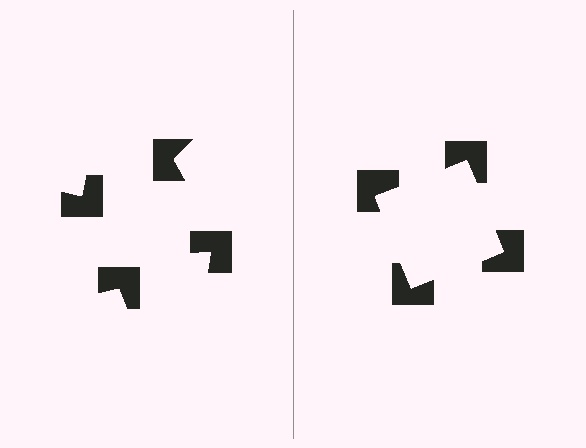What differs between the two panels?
The notched squares are positioned identically on both sides; only the wedge orientations differ. On the right they align to a square; on the left they are misaligned.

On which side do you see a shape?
An illusory square appears on the right side. On the left side the wedge cuts are rotated, so no coherent shape forms.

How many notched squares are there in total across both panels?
8 — 4 on each side.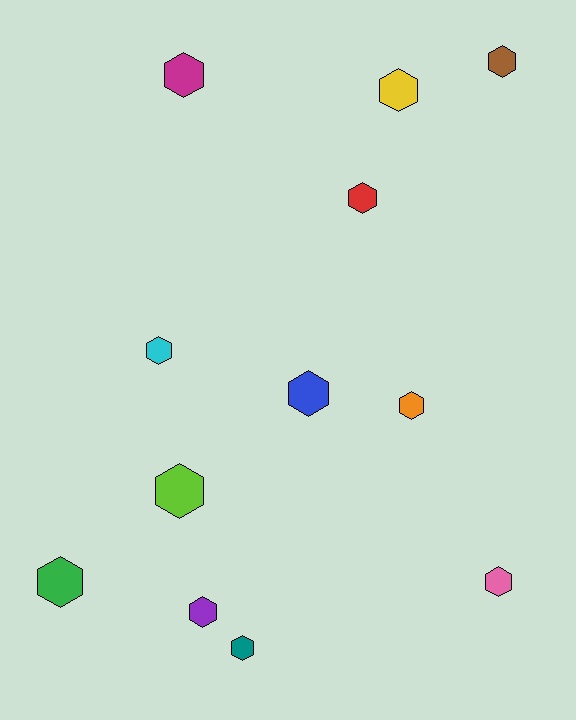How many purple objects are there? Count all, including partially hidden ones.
There is 1 purple object.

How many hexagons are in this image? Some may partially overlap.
There are 12 hexagons.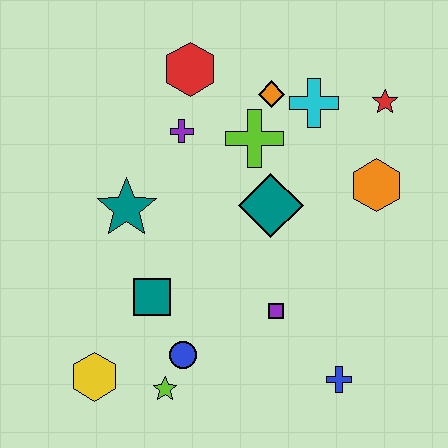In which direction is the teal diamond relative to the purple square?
The teal diamond is above the purple square.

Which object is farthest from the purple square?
The red hexagon is farthest from the purple square.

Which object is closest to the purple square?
The blue cross is closest to the purple square.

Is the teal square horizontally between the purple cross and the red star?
No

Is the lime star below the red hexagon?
Yes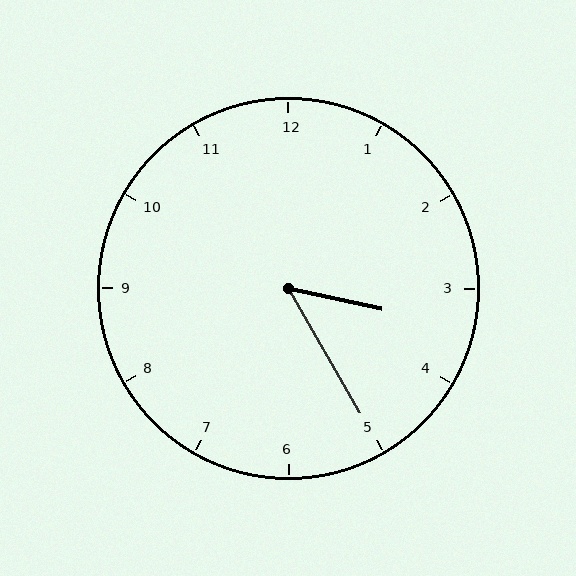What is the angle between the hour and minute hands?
Approximately 48 degrees.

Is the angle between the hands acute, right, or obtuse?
It is acute.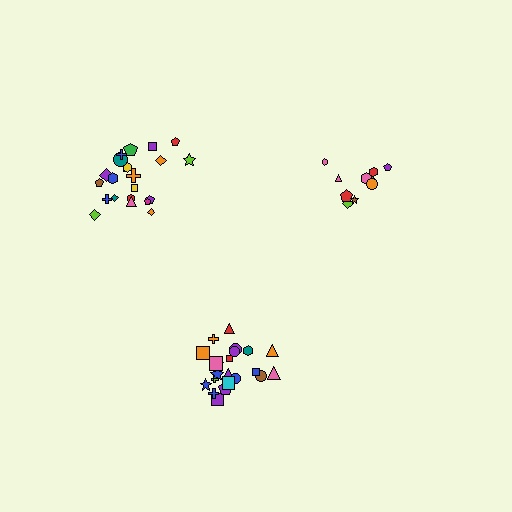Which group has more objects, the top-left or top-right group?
The top-left group.